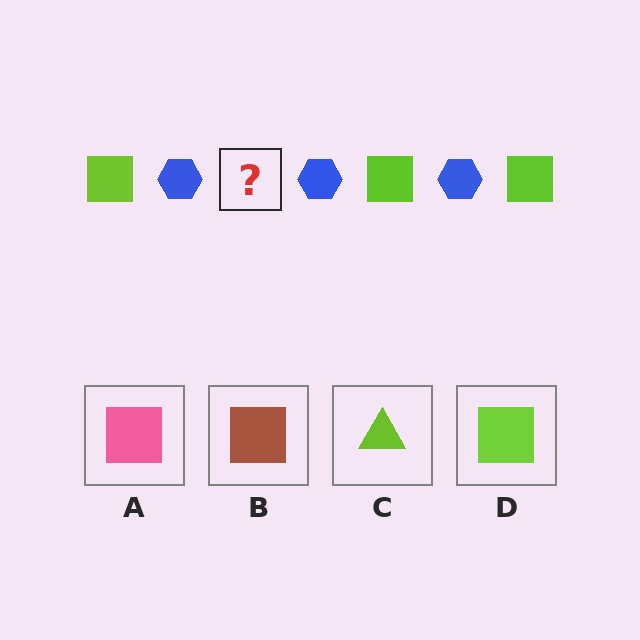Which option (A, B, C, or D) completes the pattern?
D.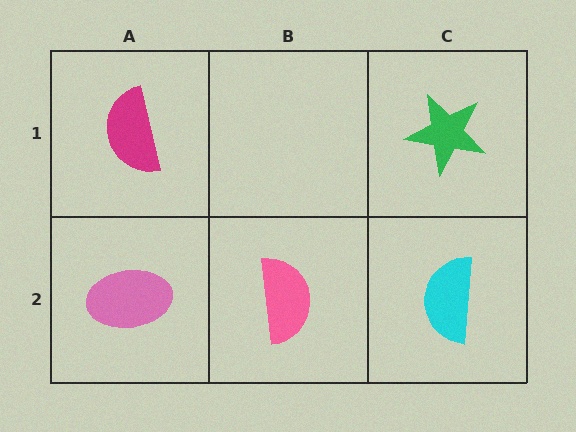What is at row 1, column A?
A magenta semicircle.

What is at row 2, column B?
A pink semicircle.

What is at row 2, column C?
A cyan semicircle.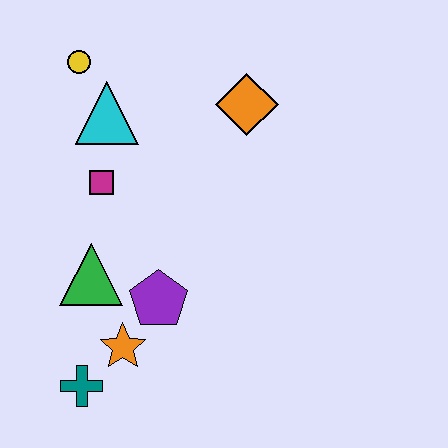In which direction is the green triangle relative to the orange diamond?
The green triangle is below the orange diamond.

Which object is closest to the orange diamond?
The cyan triangle is closest to the orange diamond.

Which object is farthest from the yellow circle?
The teal cross is farthest from the yellow circle.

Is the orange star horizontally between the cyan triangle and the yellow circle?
No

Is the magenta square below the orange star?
No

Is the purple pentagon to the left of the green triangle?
No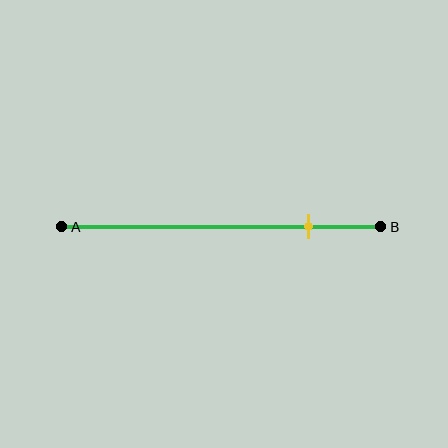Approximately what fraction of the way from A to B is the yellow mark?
The yellow mark is approximately 80% of the way from A to B.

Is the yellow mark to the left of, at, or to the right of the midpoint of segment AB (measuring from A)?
The yellow mark is to the right of the midpoint of segment AB.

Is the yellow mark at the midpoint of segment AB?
No, the mark is at about 80% from A, not at the 50% midpoint.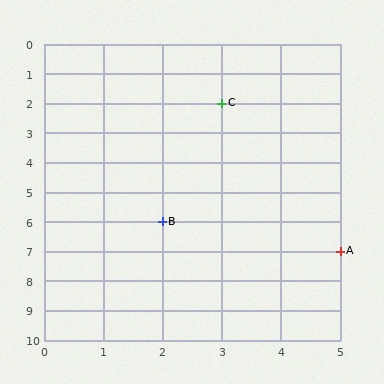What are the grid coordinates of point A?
Point A is at grid coordinates (5, 7).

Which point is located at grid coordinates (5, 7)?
Point A is at (5, 7).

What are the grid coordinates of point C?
Point C is at grid coordinates (3, 2).